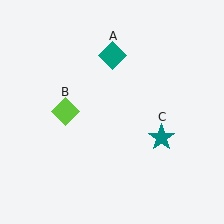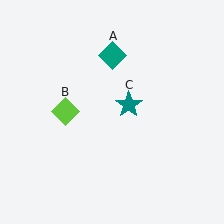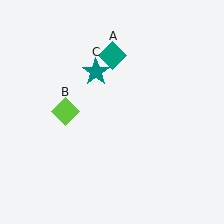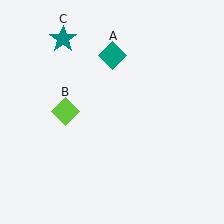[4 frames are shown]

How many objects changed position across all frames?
1 object changed position: teal star (object C).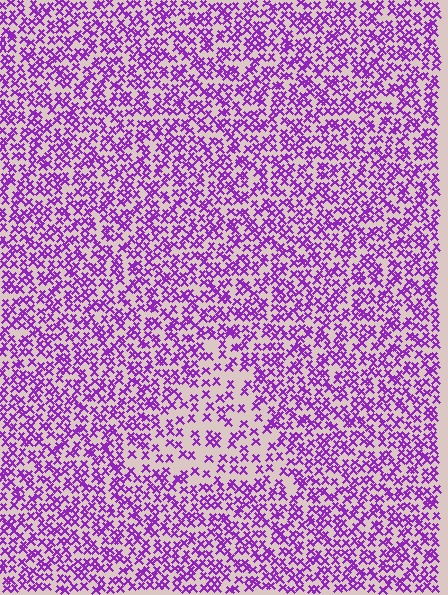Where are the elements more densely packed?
The elements are more densely packed outside the triangle boundary.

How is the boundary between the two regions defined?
The boundary is defined by a change in element density (approximately 2.0x ratio). All elements are the same color, size, and shape.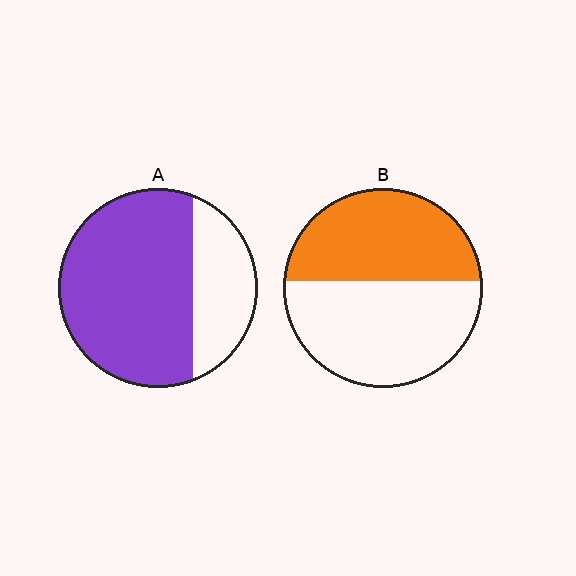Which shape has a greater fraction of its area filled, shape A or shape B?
Shape A.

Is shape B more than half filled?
No.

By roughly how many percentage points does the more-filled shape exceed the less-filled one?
By roughly 25 percentage points (A over B).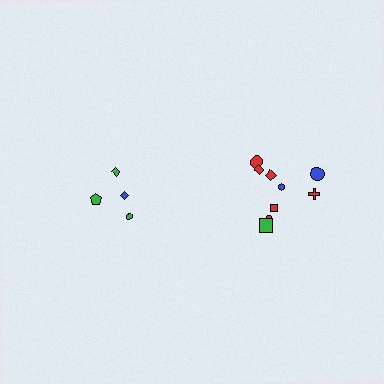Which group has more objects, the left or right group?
The right group.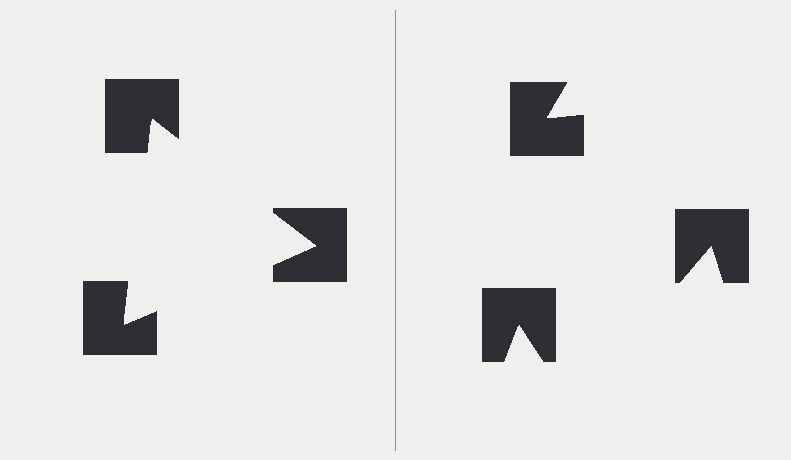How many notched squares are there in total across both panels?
6 — 3 on each side.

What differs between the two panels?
The notched squares are positioned identically on both sides; only the wedge orientations differ. On the left they align to a triangle; on the right they are misaligned.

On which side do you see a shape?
An illusory triangle appears on the left side. On the right side the wedge cuts are rotated, so no coherent shape forms.